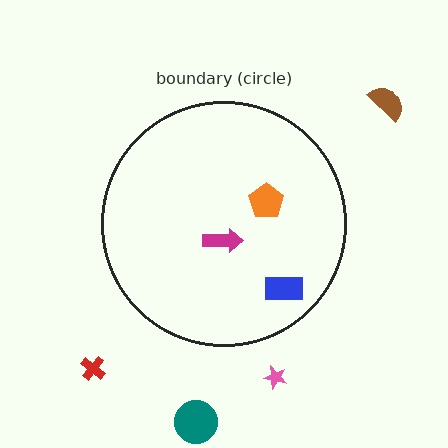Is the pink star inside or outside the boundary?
Outside.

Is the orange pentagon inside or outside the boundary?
Inside.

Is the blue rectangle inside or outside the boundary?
Inside.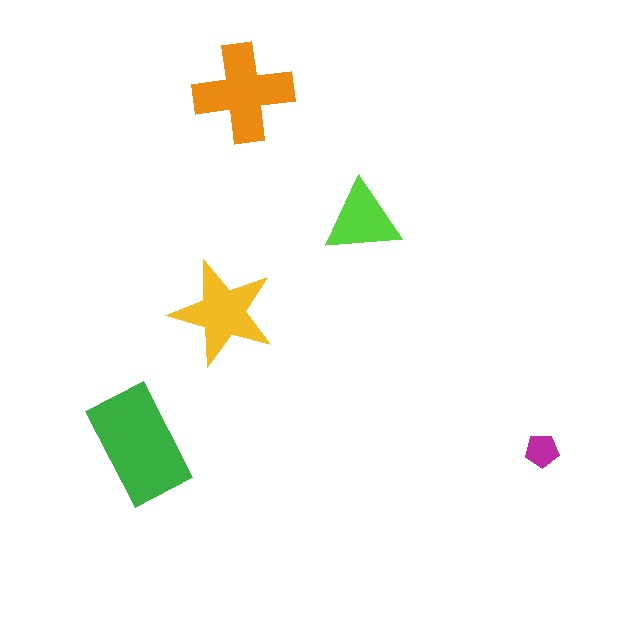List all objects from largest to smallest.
The green rectangle, the orange cross, the yellow star, the lime triangle, the magenta pentagon.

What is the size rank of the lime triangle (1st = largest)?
4th.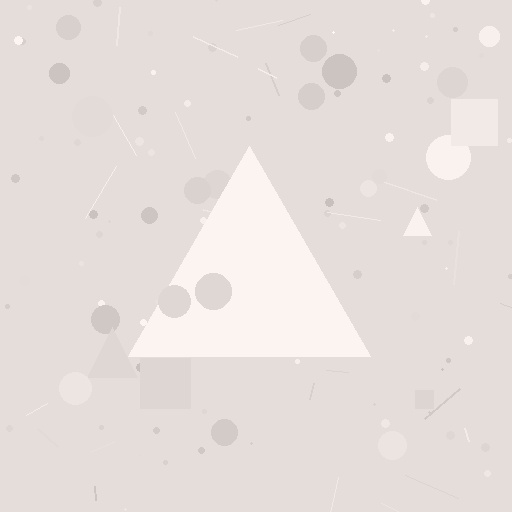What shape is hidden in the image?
A triangle is hidden in the image.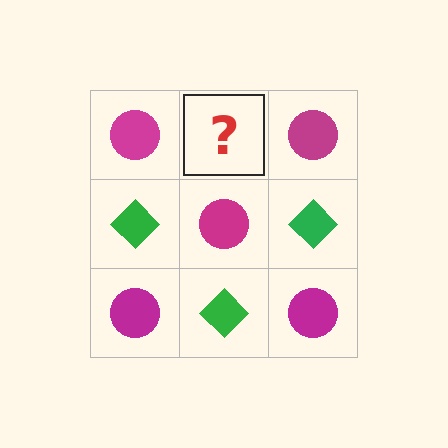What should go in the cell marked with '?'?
The missing cell should contain a green diamond.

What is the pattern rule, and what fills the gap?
The rule is that it alternates magenta circle and green diamond in a checkerboard pattern. The gap should be filled with a green diamond.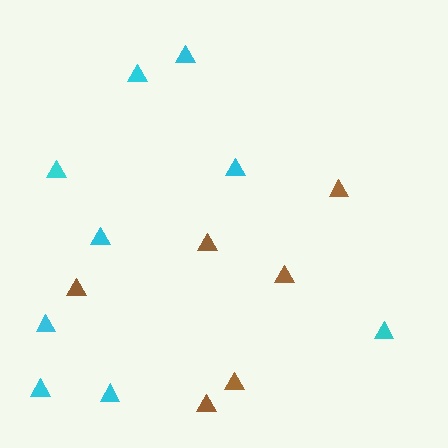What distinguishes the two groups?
There are 2 groups: one group of cyan triangles (9) and one group of brown triangles (6).